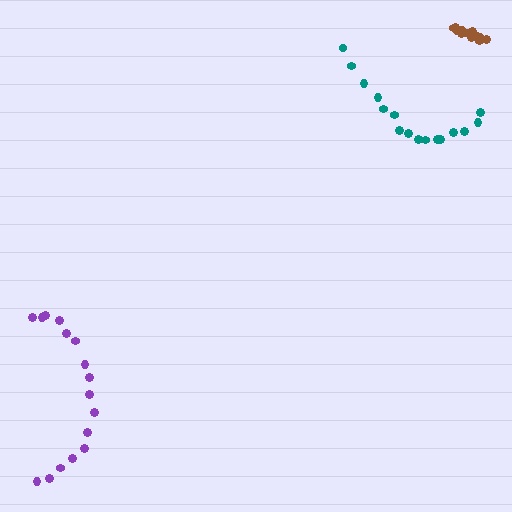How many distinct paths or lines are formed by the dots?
There are 3 distinct paths.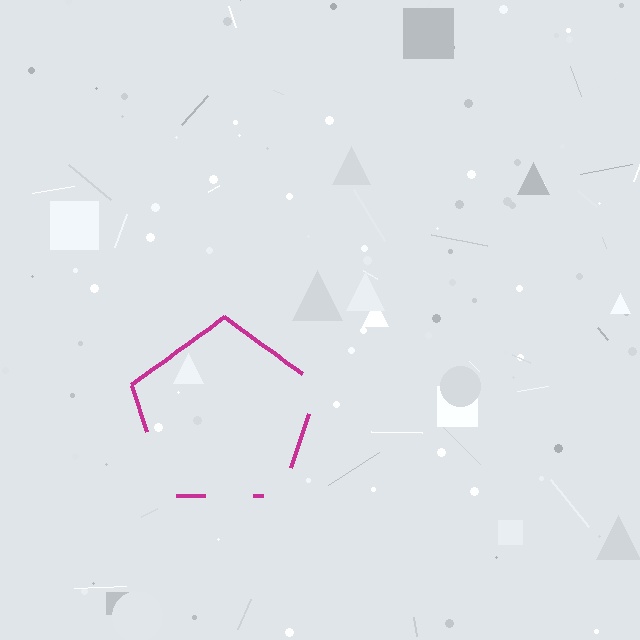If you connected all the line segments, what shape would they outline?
They would outline a pentagon.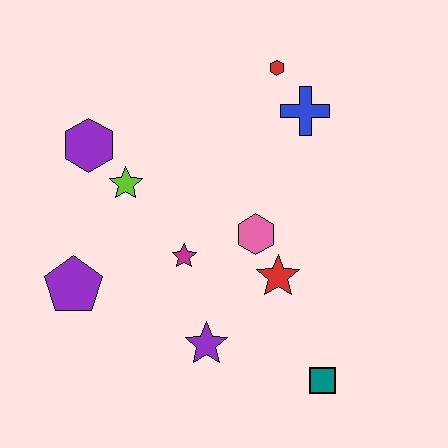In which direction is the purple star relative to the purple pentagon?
The purple star is to the right of the purple pentagon.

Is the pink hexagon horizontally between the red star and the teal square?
No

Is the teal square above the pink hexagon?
No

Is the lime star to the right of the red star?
No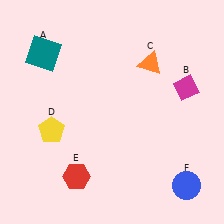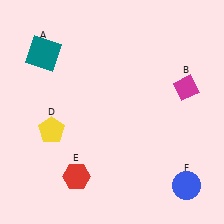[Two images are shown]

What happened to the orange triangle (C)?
The orange triangle (C) was removed in Image 2. It was in the top-right area of Image 1.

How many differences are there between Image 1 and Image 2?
There is 1 difference between the two images.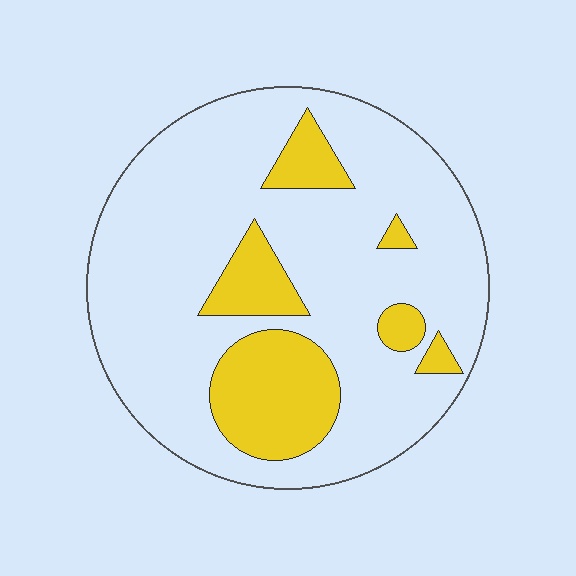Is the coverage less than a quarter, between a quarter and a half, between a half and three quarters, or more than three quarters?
Less than a quarter.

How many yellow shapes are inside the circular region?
6.